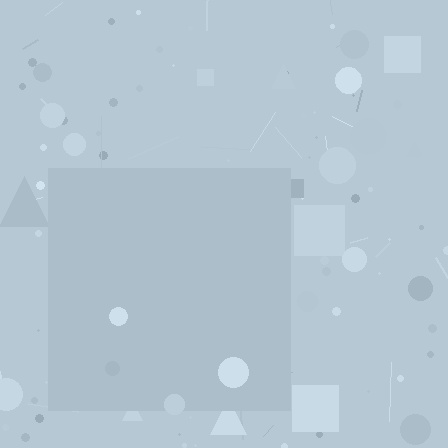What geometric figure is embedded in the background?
A square is embedded in the background.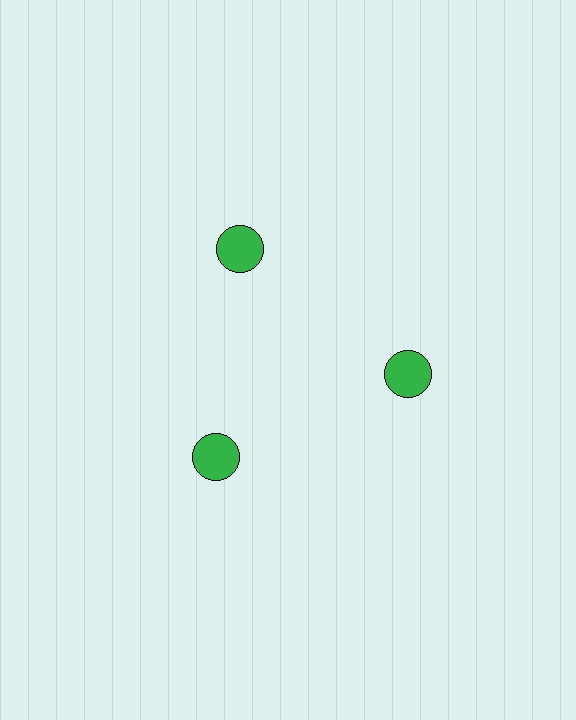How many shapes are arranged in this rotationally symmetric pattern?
There are 3 shapes, arranged in 3 groups of 1.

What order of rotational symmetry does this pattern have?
This pattern has 3-fold rotational symmetry.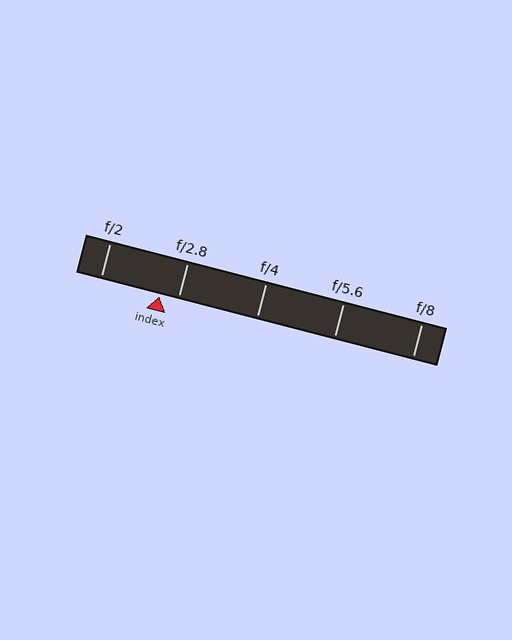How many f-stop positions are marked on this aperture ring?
There are 5 f-stop positions marked.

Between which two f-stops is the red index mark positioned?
The index mark is between f/2 and f/2.8.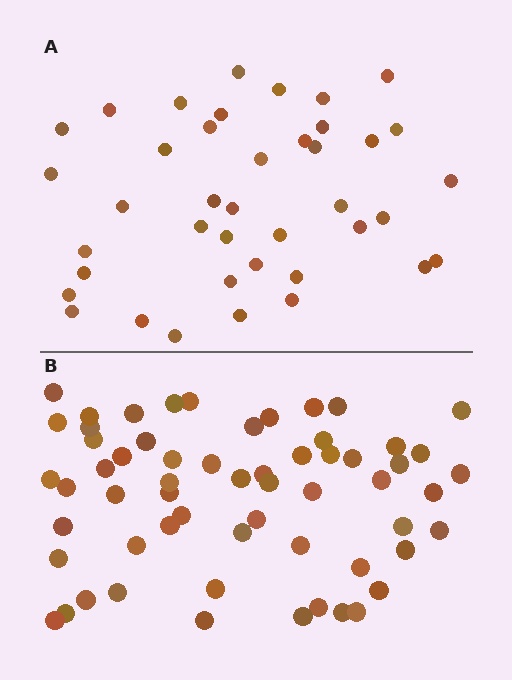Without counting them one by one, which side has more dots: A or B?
Region B (the bottom region) has more dots.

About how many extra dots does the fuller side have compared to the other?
Region B has approximately 20 more dots than region A.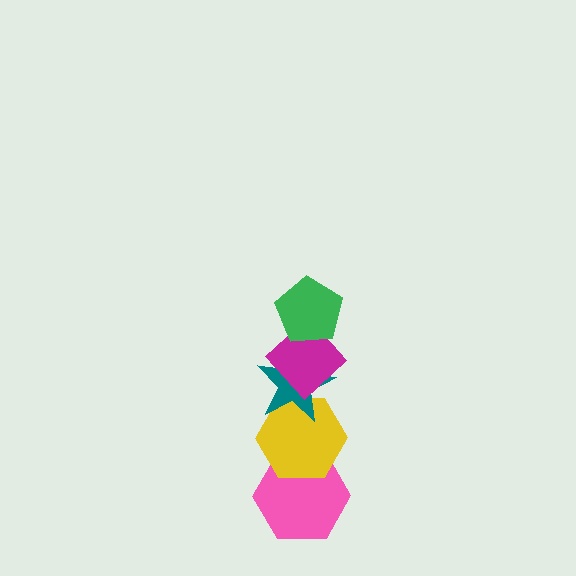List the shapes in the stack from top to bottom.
From top to bottom: the green pentagon, the magenta diamond, the teal star, the yellow hexagon, the pink hexagon.